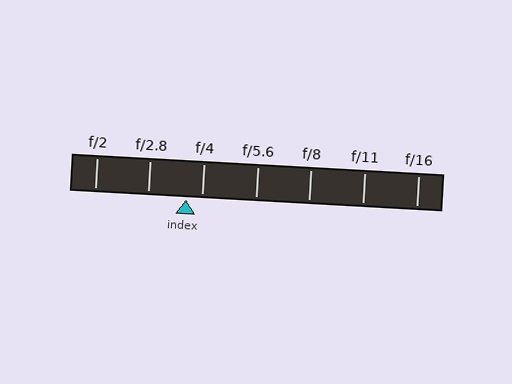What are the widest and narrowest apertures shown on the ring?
The widest aperture shown is f/2 and the narrowest is f/16.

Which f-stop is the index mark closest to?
The index mark is closest to f/4.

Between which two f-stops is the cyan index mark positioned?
The index mark is between f/2.8 and f/4.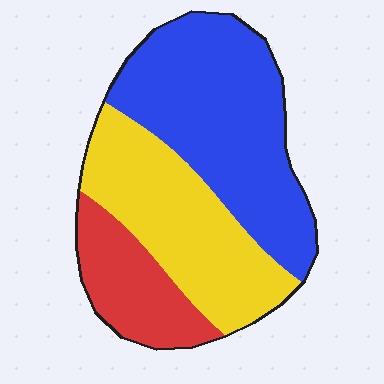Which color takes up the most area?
Blue, at roughly 45%.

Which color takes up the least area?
Red, at roughly 20%.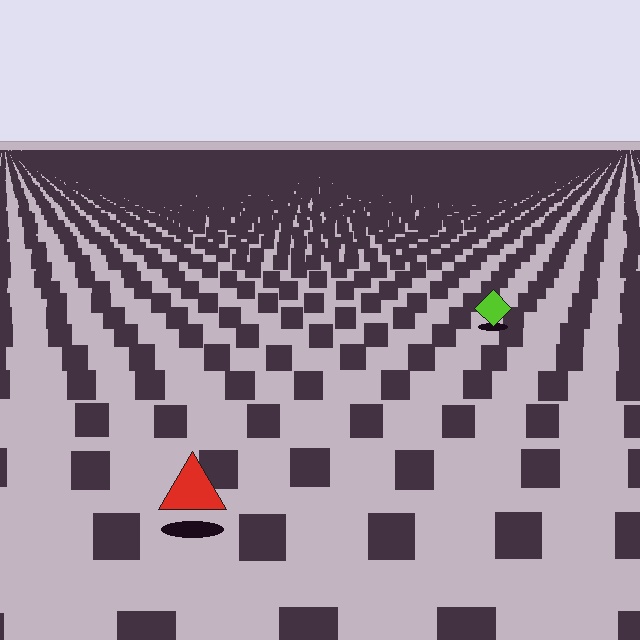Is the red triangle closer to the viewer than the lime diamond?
Yes. The red triangle is closer — you can tell from the texture gradient: the ground texture is coarser near it.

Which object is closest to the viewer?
The red triangle is closest. The texture marks near it are larger and more spread out.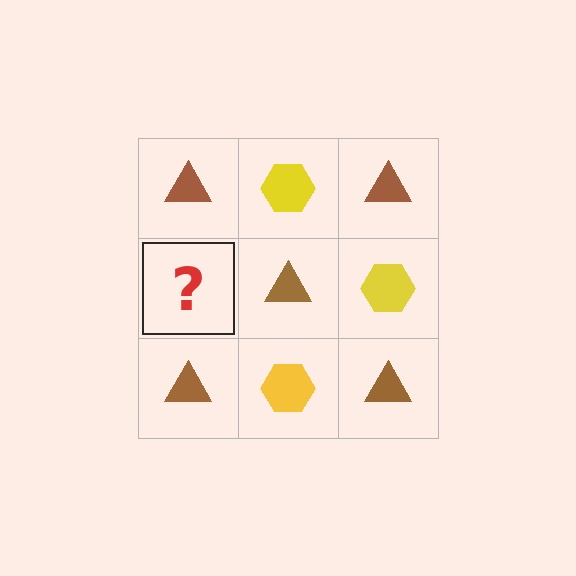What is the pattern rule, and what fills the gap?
The rule is that it alternates brown triangle and yellow hexagon in a checkerboard pattern. The gap should be filled with a yellow hexagon.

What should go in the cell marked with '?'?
The missing cell should contain a yellow hexagon.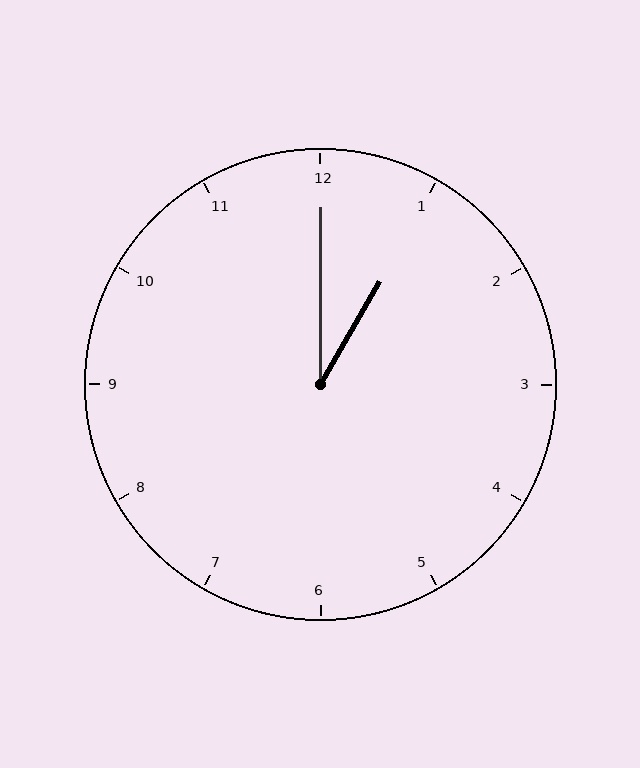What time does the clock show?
1:00.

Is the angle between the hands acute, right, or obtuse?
It is acute.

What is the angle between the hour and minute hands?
Approximately 30 degrees.